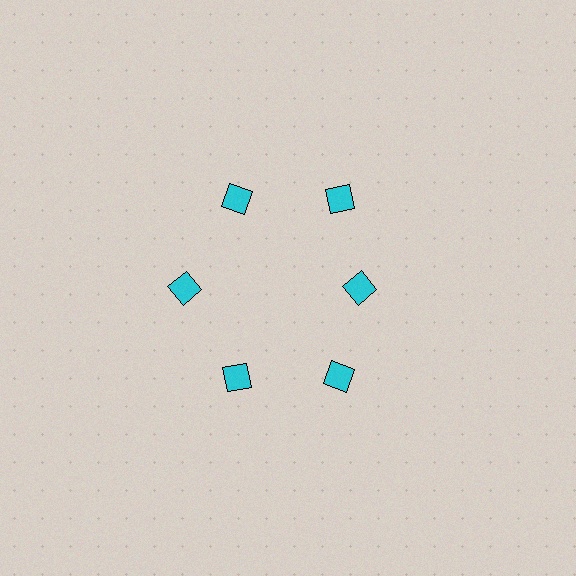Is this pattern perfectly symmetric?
No. The 6 cyan diamonds are arranged in a ring, but one element near the 3 o'clock position is pulled inward toward the center, breaking the 6-fold rotational symmetry.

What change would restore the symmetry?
The symmetry would be restored by moving it outward, back onto the ring so that all 6 diamonds sit at equal angles and equal distance from the center.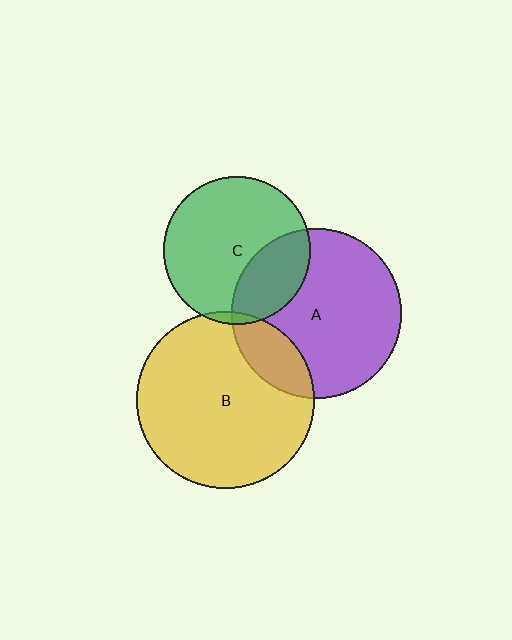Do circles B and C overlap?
Yes.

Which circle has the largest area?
Circle B (yellow).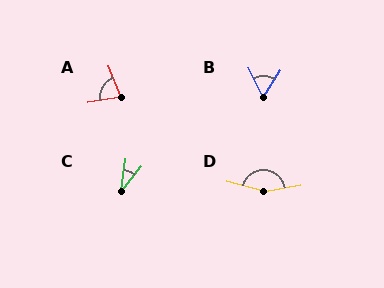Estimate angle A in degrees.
Approximately 79 degrees.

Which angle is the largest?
D, at approximately 156 degrees.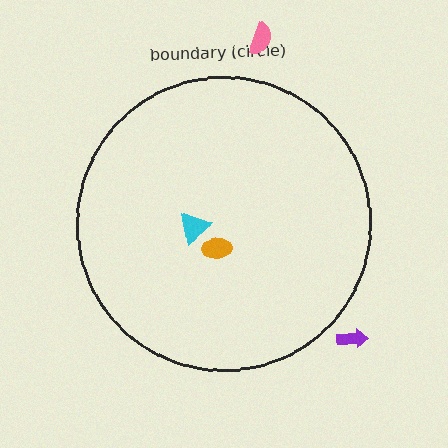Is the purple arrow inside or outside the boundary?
Outside.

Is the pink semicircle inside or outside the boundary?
Outside.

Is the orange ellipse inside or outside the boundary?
Inside.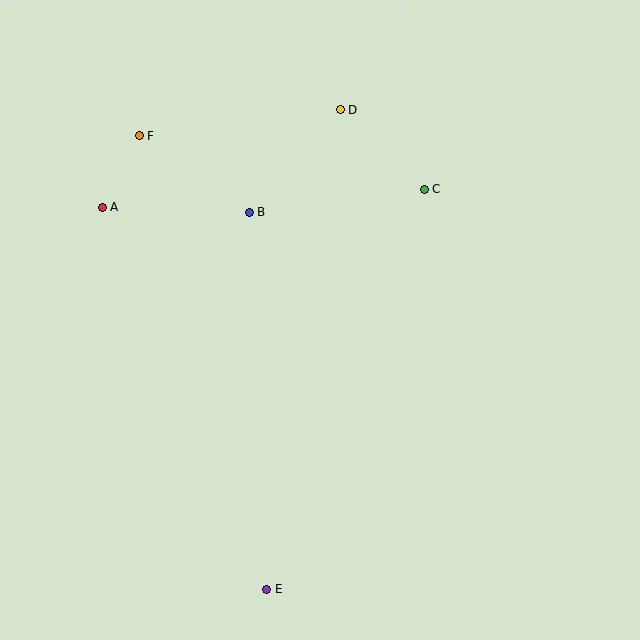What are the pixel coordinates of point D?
Point D is at (340, 110).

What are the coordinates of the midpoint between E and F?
The midpoint between E and F is at (203, 362).